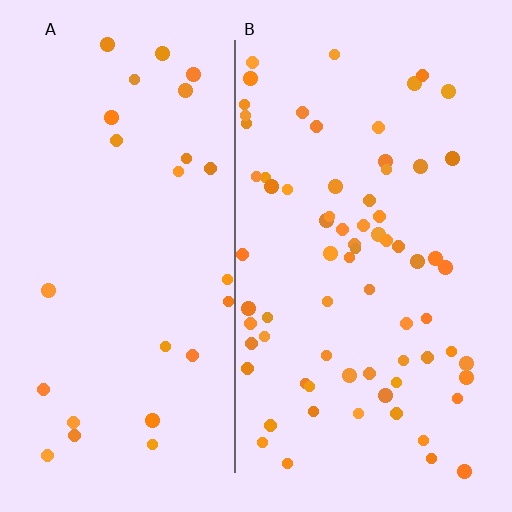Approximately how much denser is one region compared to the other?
Approximately 2.7× — region B over region A.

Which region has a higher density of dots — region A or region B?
B (the right).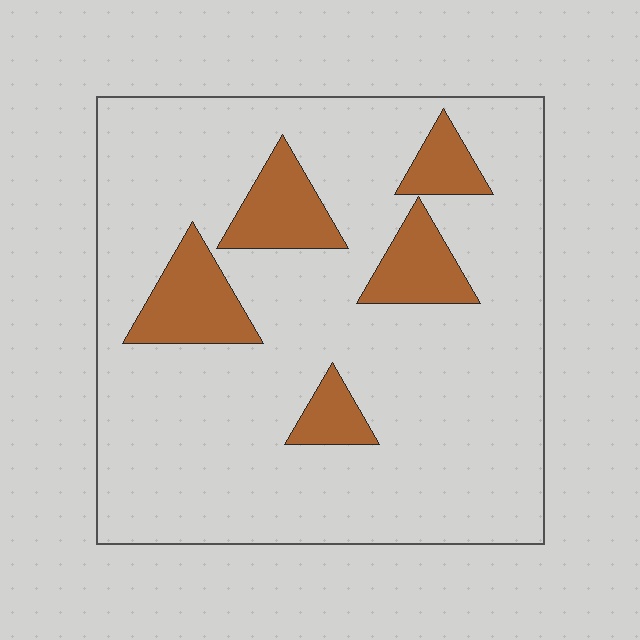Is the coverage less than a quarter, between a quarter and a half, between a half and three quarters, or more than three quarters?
Less than a quarter.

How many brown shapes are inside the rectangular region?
5.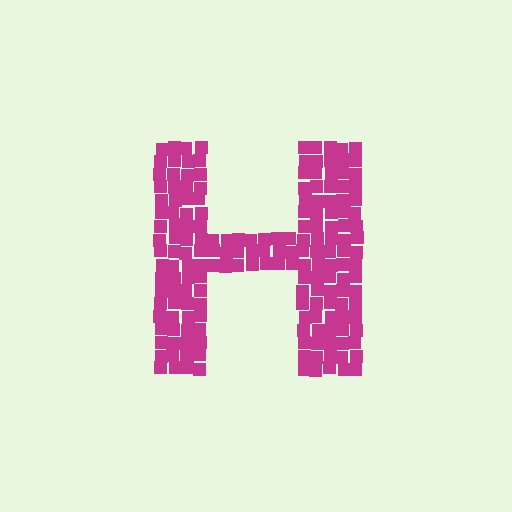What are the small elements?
The small elements are squares.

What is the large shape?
The large shape is the letter H.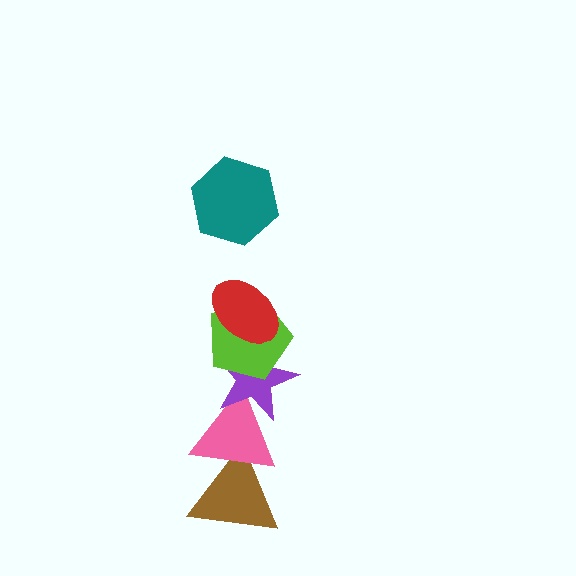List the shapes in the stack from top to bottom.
From top to bottom: the teal hexagon, the red ellipse, the lime pentagon, the purple star, the pink triangle, the brown triangle.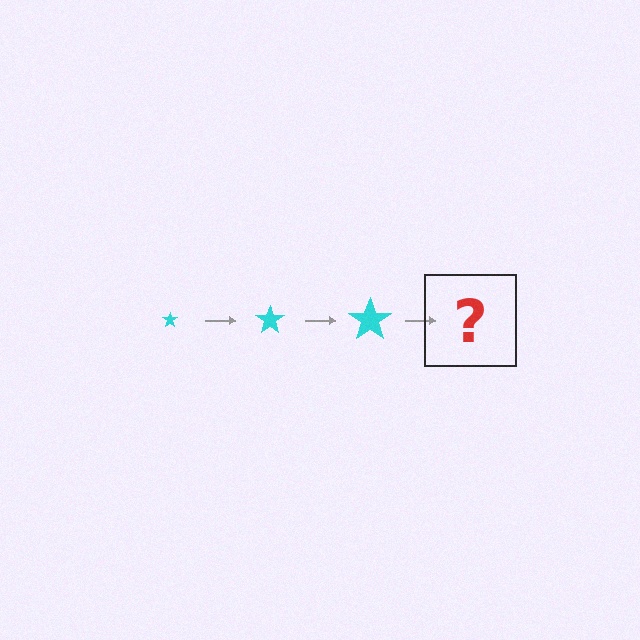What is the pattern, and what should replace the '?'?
The pattern is that the star gets progressively larger each step. The '?' should be a cyan star, larger than the previous one.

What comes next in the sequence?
The next element should be a cyan star, larger than the previous one.